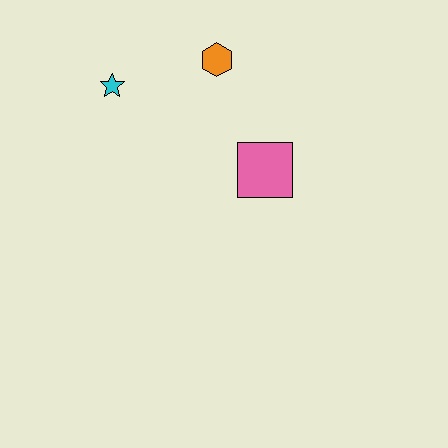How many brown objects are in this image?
There are no brown objects.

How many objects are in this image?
There are 3 objects.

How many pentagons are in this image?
There are no pentagons.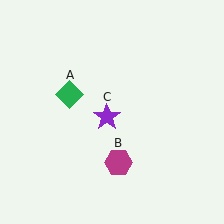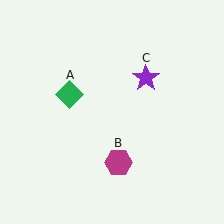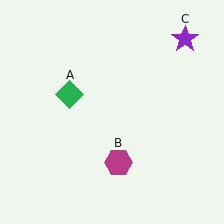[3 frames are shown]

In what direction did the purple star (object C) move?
The purple star (object C) moved up and to the right.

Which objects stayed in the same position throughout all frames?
Green diamond (object A) and magenta hexagon (object B) remained stationary.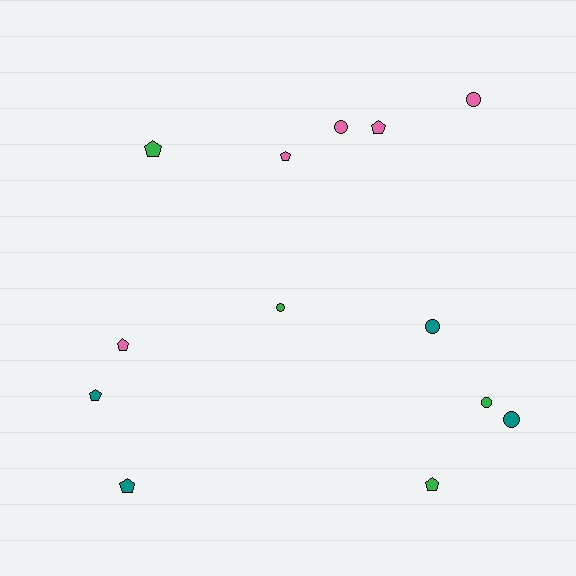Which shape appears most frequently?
Pentagon, with 7 objects.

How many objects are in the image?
There are 13 objects.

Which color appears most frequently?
Pink, with 5 objects.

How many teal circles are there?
There are 2 teal circles.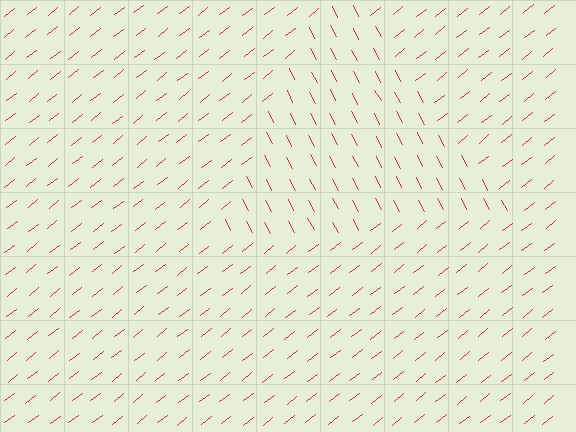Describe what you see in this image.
The image is filled with small red line segments. A triangle region in the image has lines oriented differently from the surrounding lines, creating a visible texture boundary.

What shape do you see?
I see a triangle.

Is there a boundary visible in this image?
Yes, there is a texture boundary formed by a change in line orientation.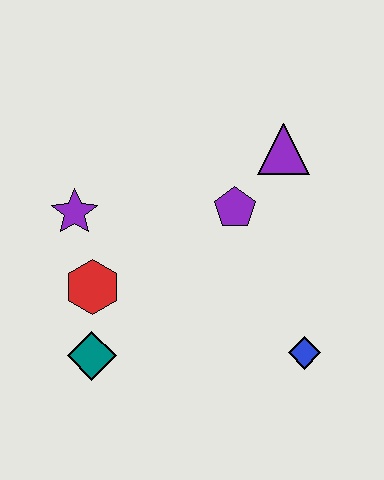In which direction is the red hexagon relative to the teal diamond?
The red hexagon is above the teal diamond.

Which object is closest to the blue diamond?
The purple pentagon is closest to the blue diamond.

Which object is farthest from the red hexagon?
The purple triangle is farthest from the red hexagon.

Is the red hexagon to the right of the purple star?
Yes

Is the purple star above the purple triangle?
No